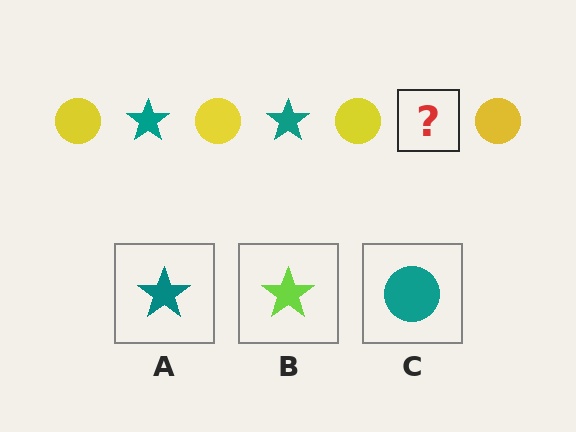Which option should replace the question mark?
Option A.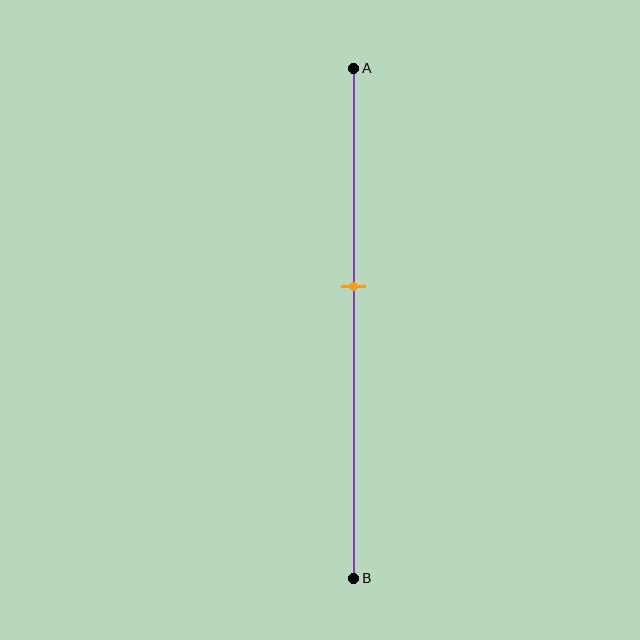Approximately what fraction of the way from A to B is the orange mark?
The orange mark is approximately 45% of the way from A to B.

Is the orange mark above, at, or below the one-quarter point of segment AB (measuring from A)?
The orange mark is below the one-quarter point of segment AB.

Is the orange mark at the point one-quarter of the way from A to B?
No, the mark is at about 45% from A, not at the 25% one-quarter point.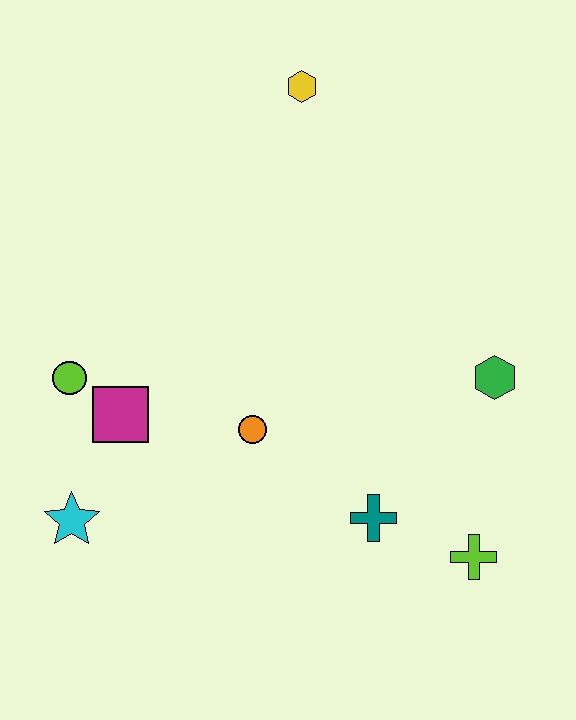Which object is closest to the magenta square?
The lime circle is closest to the magenta square.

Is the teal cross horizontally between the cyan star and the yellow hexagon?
No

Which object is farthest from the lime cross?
The yellow hexagon is farthest from the lime cross.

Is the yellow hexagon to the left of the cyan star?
No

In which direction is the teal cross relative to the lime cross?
The teal cross is to the left of the lime cross.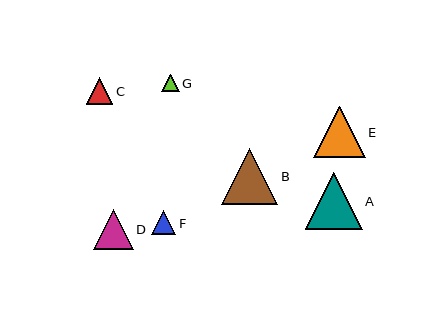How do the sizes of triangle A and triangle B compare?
Triangle A and triangle B are approximately the same size.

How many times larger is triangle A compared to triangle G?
Triangle A is approximately 3.3 times the size of triangle G.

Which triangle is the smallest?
Triangle G is the smallest with a size of approximately 17 pixels.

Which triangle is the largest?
Triangle A is the largest with a size of approximately 57 pixels.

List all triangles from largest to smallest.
From largest to smallest: A, B, E, D, C, F, G.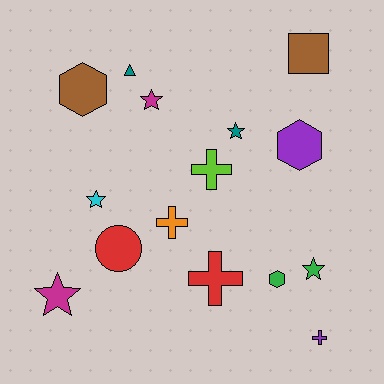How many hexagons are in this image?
There are 3 hexagons.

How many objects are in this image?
There are 15 objects.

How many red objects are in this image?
There are 2 red objects.